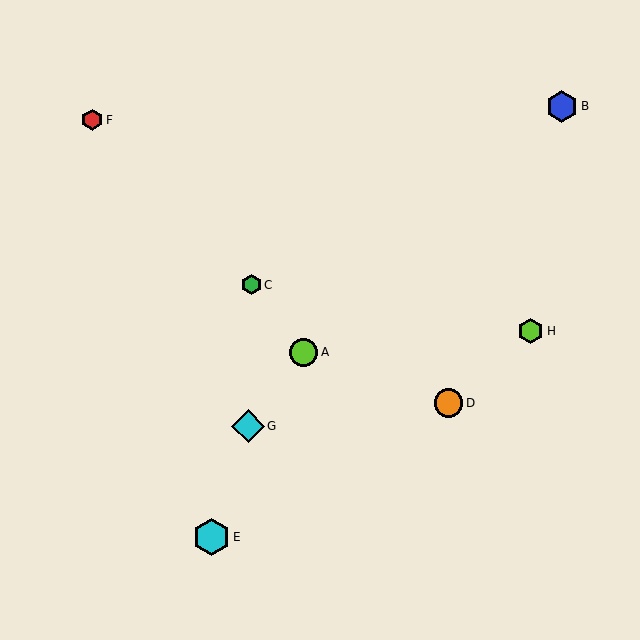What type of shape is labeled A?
Shape A is a lime circle.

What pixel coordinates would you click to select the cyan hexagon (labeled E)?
Click at (212, 537) to select the cyan hexagon E.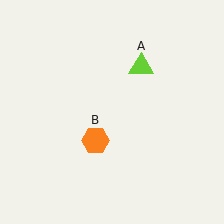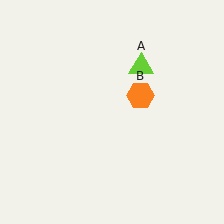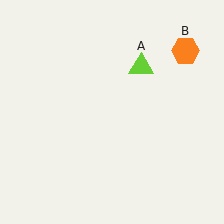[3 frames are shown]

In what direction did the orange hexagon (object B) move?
The orange hexagon (object B) moved up and to the right.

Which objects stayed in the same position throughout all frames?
Lime triangle (object A) remained stationary.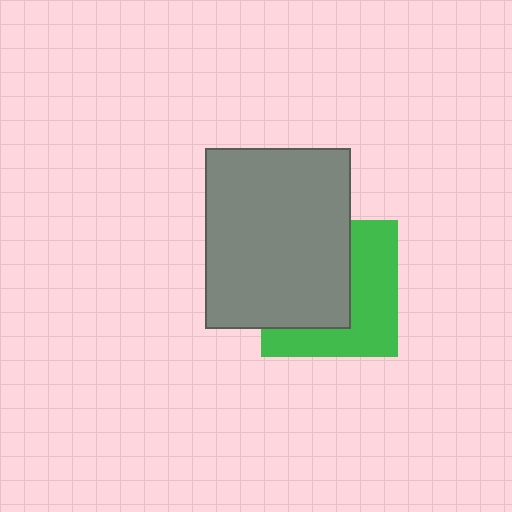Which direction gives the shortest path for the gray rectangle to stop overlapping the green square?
Moving left gives the shortest separation.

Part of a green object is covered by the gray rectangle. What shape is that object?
It is a square.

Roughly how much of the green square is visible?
About half of it is visible (roughly 47%).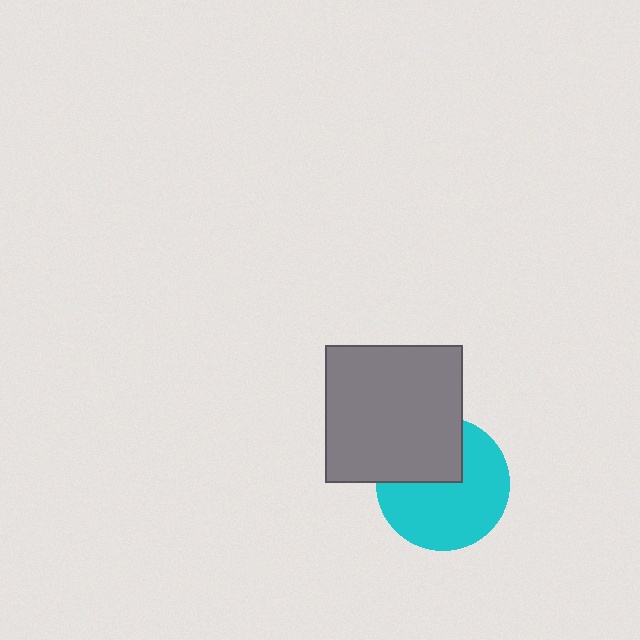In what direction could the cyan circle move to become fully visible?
The cyan circle could move down. That would shift it out from behind the gray square entirely.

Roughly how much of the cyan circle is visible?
Most of it is visible (roughly 66%).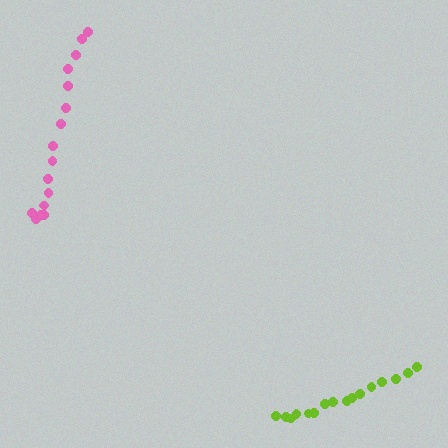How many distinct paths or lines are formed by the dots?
There are 2 distinct paths.